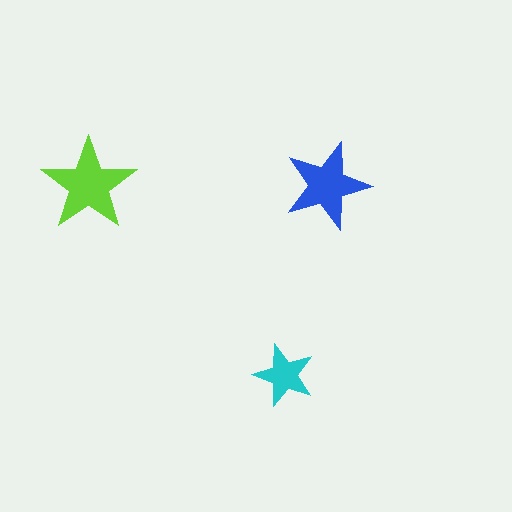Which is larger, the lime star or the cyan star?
The lime one.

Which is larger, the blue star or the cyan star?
The blue one.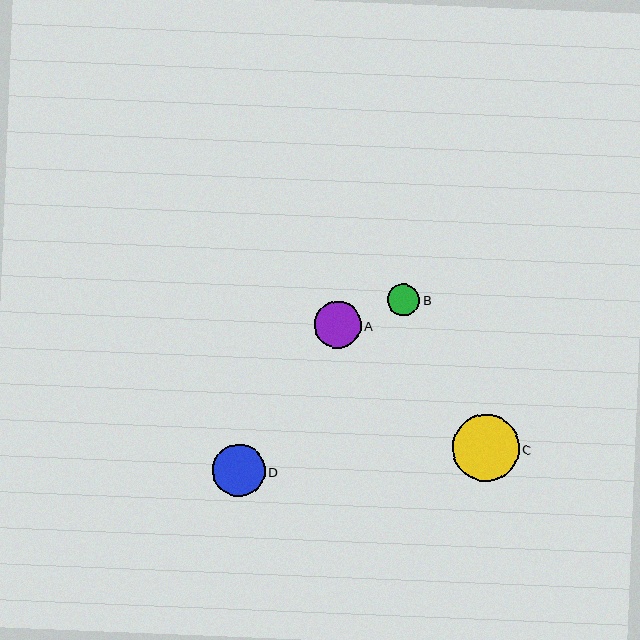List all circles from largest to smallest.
From largest to smallest: C, D, A, B.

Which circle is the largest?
Circle C is the largest with a size of approximately 67 pixels.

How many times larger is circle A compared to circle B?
Circle A is approximately 1.4 times the size of circle B.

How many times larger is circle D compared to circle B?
Circle D is approximately 1.6 times the size of circle B.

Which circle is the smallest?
Circle B is the smallest with a size of approximately 33 pixels.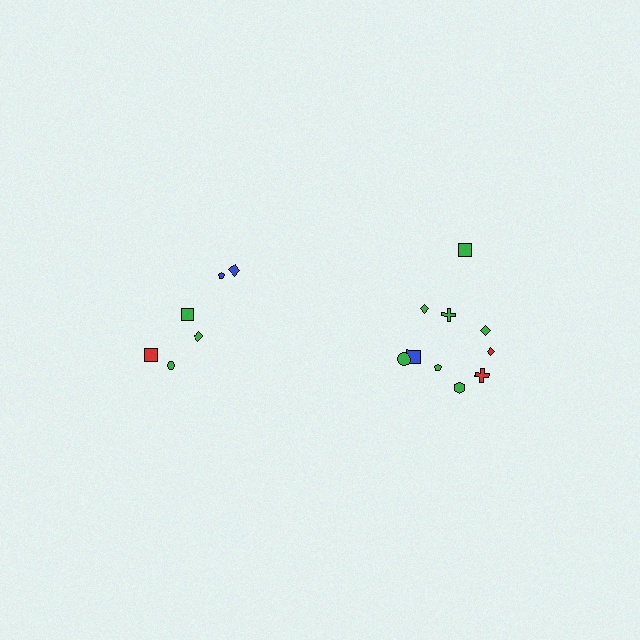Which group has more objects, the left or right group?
The right group.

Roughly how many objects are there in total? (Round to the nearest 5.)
Roughly 15 objects in total.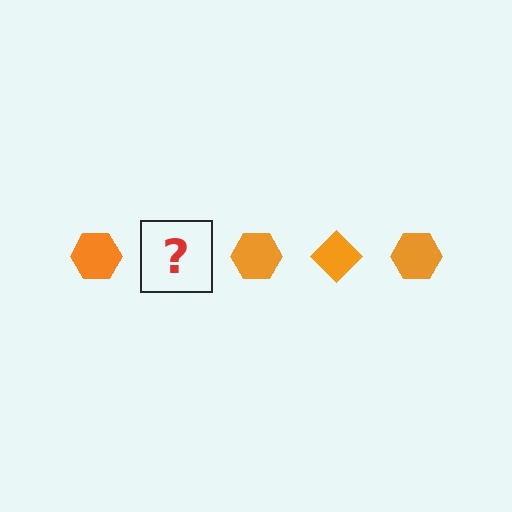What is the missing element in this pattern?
The missing element is an orange diamond.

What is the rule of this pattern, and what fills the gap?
The rule is that the pattern cycles through hexagon, diamond shapes in orange. The gap should be filled with an orange diamond.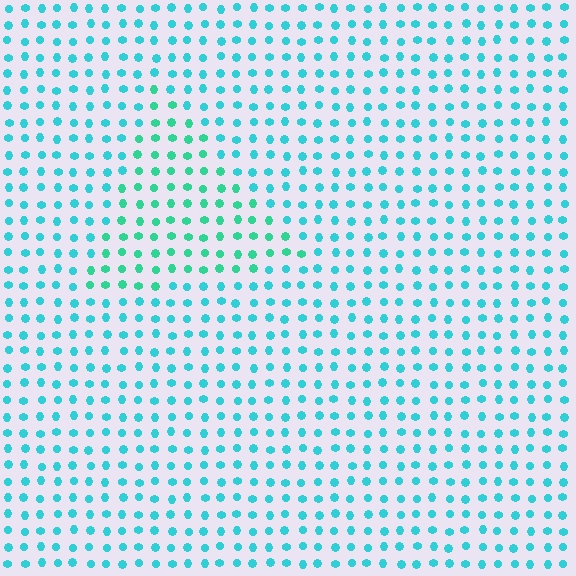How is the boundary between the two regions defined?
The boundary is defined purely by a slight shift in hue (about 26 degrees). Spacing, size, and orientation are identical on both sides.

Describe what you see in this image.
The image is filled with small cyan elements in a uniform arrangement. A triangle-shaped region is visible where the elements are tinted to a slightly different hue, forming a subtle color boundary.